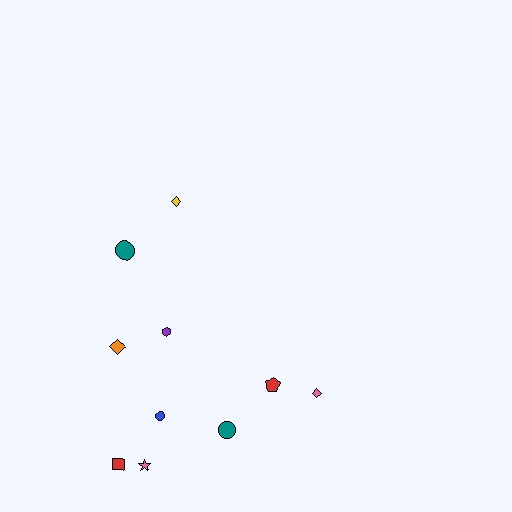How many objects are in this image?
There are 10 objects.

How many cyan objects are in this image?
There are no cyan objects.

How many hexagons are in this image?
There is 1 hexagon.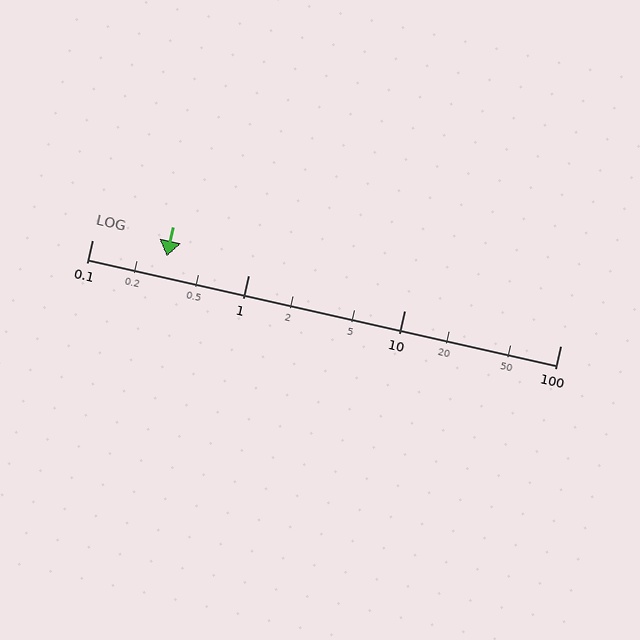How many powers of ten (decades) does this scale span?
The scale spans 3 decades, from 0.1 to 100.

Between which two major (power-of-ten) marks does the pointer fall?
The pointer is between 0.1 and 1.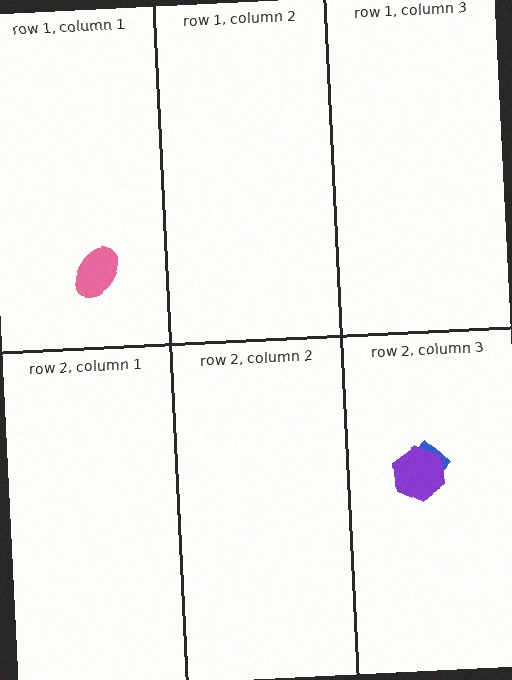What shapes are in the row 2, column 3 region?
The blue diamond, the purple hexagon.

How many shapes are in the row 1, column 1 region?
1.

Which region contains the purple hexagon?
The row 2, column 3 region.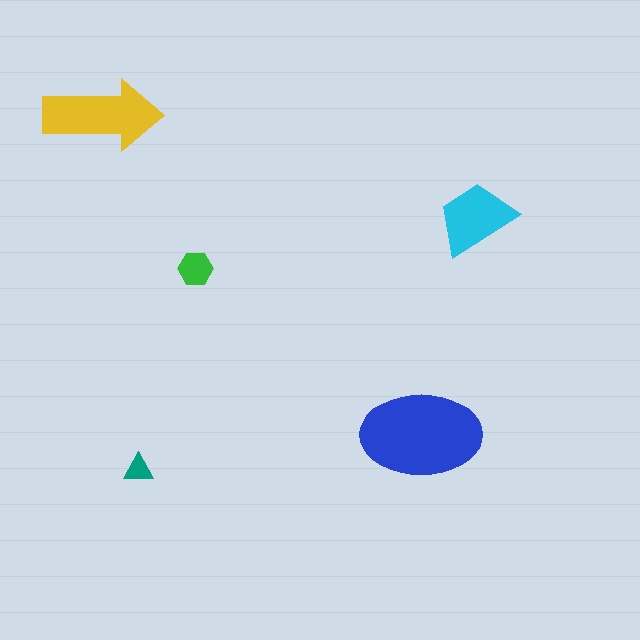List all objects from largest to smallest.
The blue ellipse, the yellow arrow, the cyan trapezoid, the green hexagon, the teal triangle.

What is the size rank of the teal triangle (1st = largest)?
5th.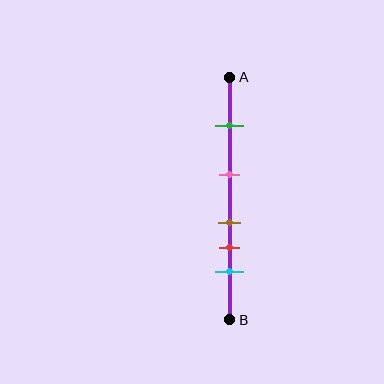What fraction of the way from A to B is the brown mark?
The brown mark is approximately 60% (0.6) of the way from A to B.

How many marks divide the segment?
There are 5 marks dividing the segment.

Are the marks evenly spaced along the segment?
No, the marks are not evenly spaced.